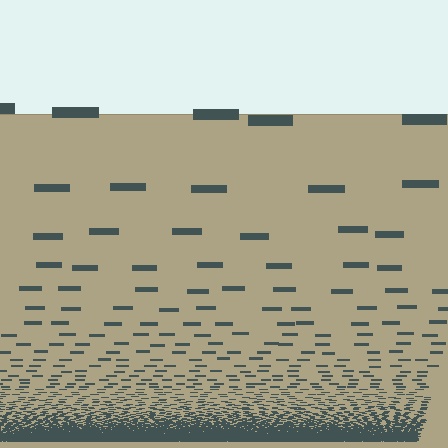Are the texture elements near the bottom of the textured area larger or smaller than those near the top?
Smaller. The gradient is inverted — elements near the bottom are smaller and denser.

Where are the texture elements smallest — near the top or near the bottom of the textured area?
Near the bottom.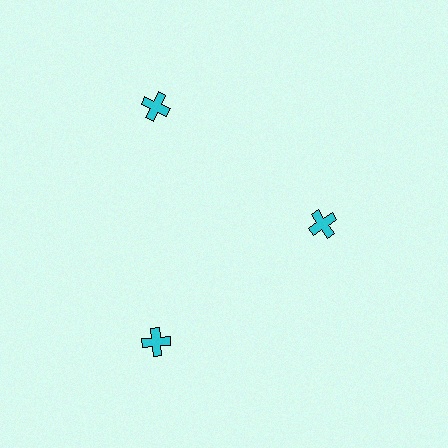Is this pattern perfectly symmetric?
No. The 3 cyan crosses are arranged in a ring, but one element near the 3 o'clock position is pulled inward toward the center, breaking the 3-fold rotational symmetry.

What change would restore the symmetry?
The symmetry would be restored by moving it outward, back onto the ring so that all 3 crosses sit at equal angles and equal distance from the center.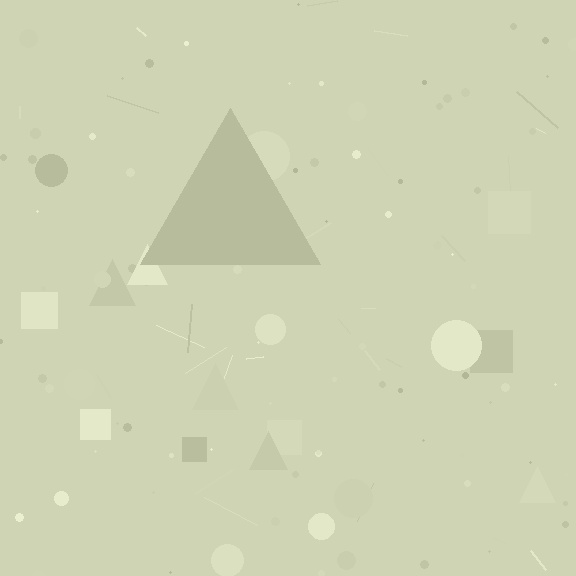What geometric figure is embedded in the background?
A triangle is embedded in the background.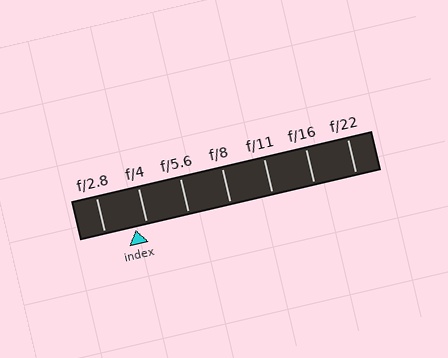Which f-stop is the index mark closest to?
The index mark is closest to f/4.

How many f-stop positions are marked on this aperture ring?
There are 7 f-stop positions marked.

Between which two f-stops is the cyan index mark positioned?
The index mark is between f/2.8 and f/4.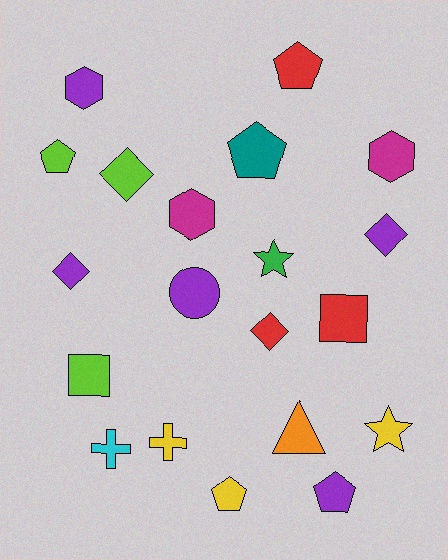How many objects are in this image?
There are 20 objects.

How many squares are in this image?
There are 2 squares.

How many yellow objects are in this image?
There are 3 yellow objects.